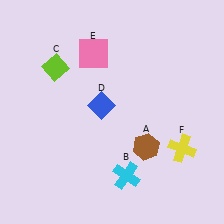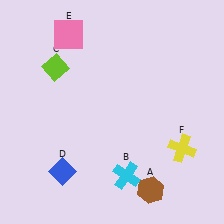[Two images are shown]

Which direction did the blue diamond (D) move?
The blue diamond (D) moved down.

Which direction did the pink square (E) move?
The pink square (E) moved left.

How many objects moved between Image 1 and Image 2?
3 objects moved between the two images.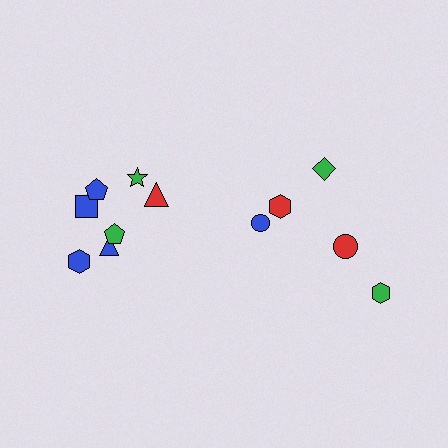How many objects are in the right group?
There are 5 objects.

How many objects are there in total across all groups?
There are 12 objects.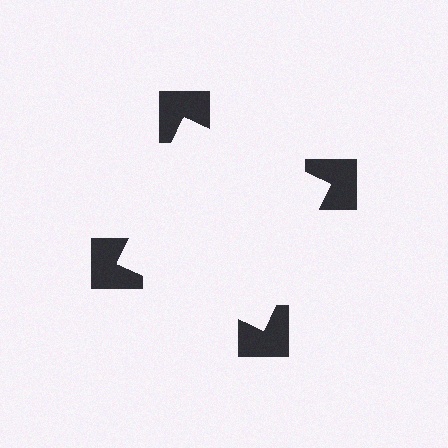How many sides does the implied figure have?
4 sides.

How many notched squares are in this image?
There are 4 — one at each vertex of the illusory square.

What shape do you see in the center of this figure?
An illusory square — its edges are inferred from the aligned wedge cuts in the notched squares, not physically drawn.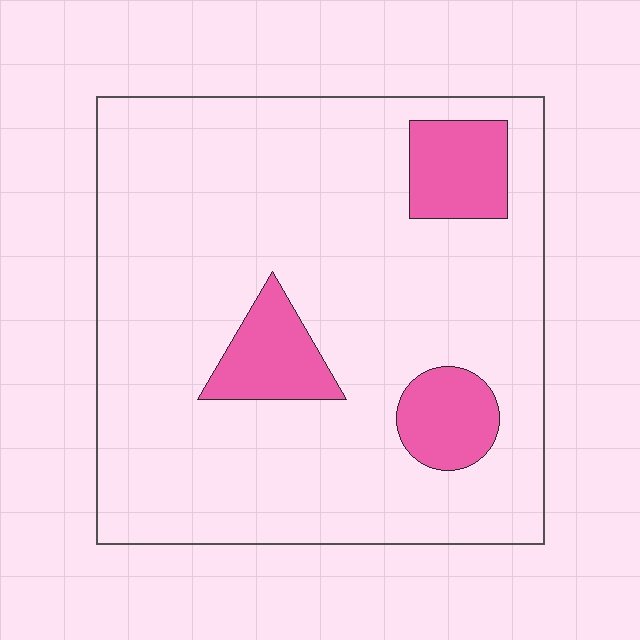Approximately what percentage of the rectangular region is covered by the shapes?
Approximately 15%.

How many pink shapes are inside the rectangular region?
3.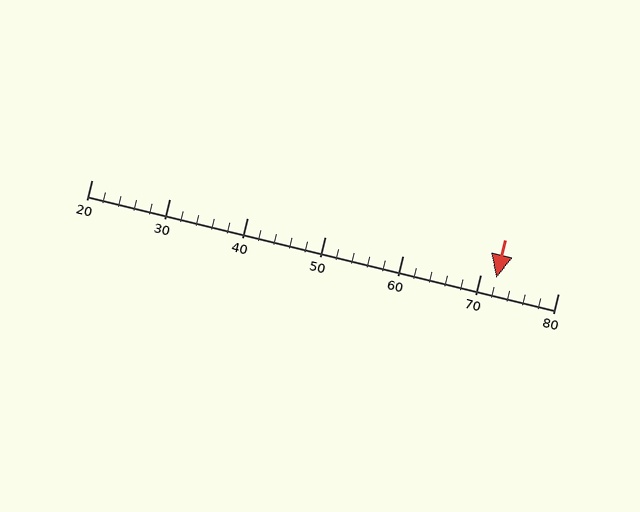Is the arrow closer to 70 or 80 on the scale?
The arrow is closer to 70.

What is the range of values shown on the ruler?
The ruler shows values from 20 to 80.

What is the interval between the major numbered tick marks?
The major tick marks are spaced 10 units apart.